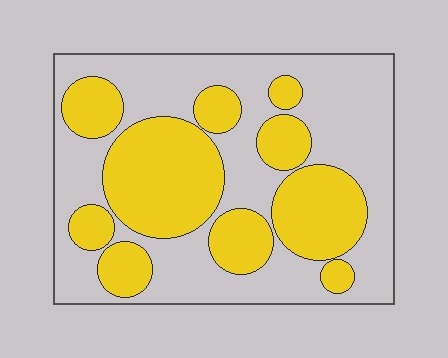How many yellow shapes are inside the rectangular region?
10.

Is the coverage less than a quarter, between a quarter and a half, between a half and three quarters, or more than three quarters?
Between a quarter and a half.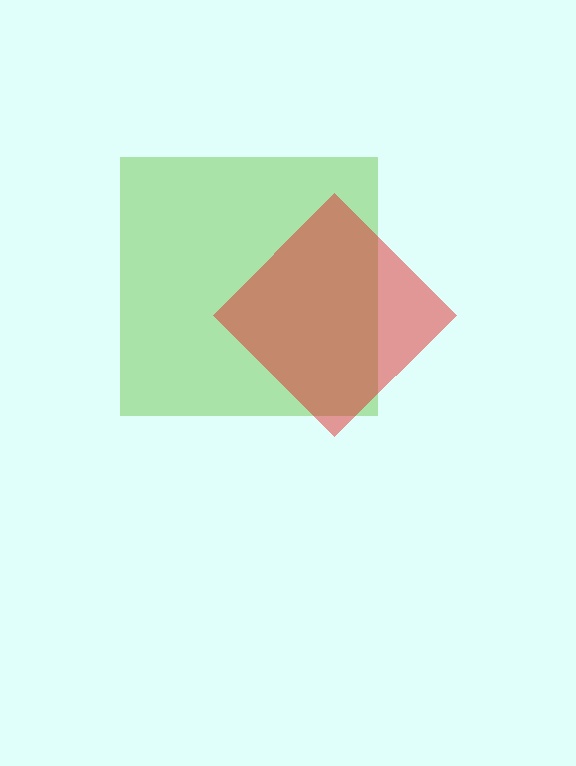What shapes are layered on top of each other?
The layered shapes are: a lime square, a red diamond.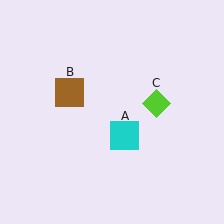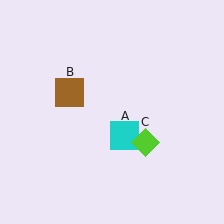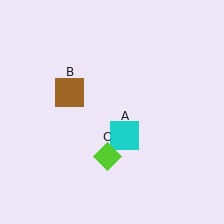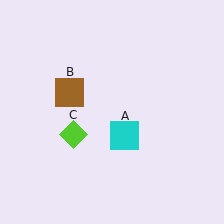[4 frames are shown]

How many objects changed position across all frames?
1 object changed position: lime diamond (object C).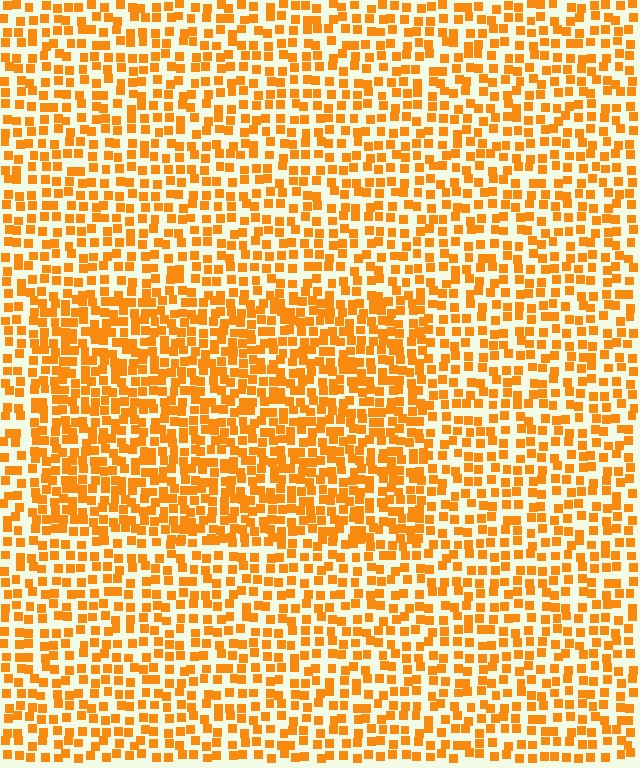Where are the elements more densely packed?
The elements are more densely packed inside the rectangle boundary.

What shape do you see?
I see a rectangle.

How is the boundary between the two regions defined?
The boundary is defined by a change in element density (approximately 1.6x ratio). All elements are the same color, size, and shape.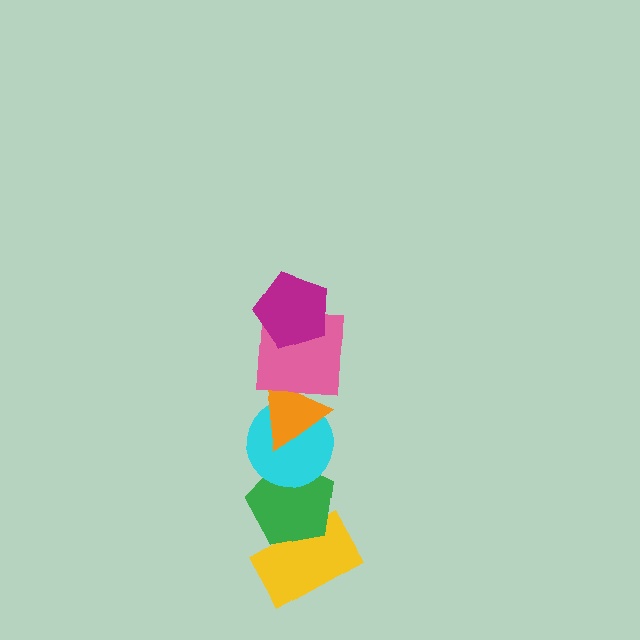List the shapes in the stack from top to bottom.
From top to bottom: the magenta pentagon, the pink square, the orange triangle, the cyan circle, the green pentagon, the yellow rectangle.